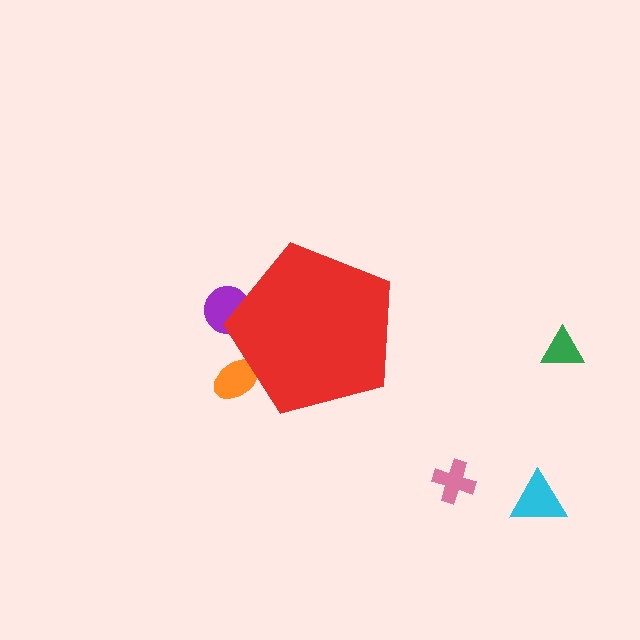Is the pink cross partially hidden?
No, the pink cross is fully visible.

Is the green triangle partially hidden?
No, the green triangle is fully visible.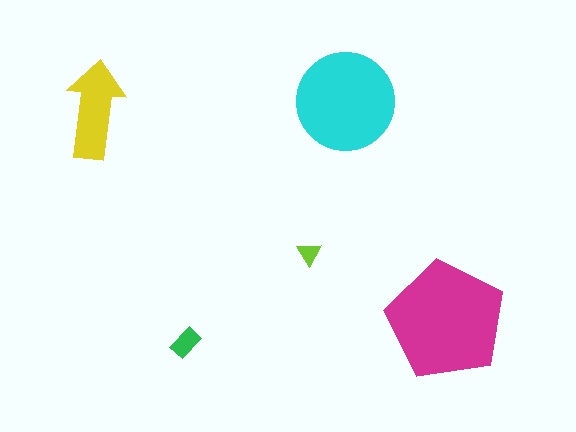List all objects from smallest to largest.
The lime triangle, the green rectangle, the yellow arrow, the cyan circle, the magenta pentagon.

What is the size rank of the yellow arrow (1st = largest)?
3rd.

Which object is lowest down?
The green rectangle is bottommost.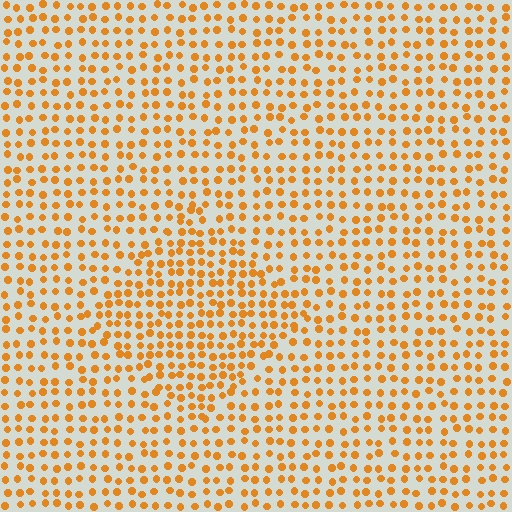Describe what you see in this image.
The image contains small orange elements arranged at two different densities. A diamond-shaped region is visible where the elements are more densely packed than the surrounding area.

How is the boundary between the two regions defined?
The boundary is defined by a change in element density (approximately 1.5x ratio). All elements are the same color, size, and shape.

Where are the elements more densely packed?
The elements are more densely packed inside the diamond boundary.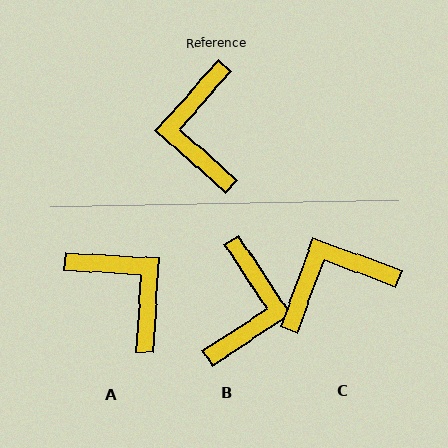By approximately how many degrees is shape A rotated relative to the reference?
Approximately 141 degrees clockwise.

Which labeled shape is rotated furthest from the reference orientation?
B, about 165 degrees away.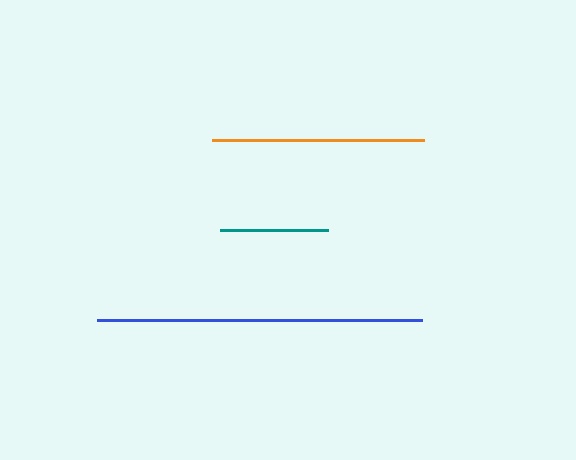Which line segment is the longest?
The blue line is the longest at approximately 326 pixels.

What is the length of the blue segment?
The blue segment is approximately 326 pixels long.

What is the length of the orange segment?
The orange segment is approximately 212 pixels long.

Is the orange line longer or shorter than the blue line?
The blue line is longer than the orange line.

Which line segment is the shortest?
The teal line is the shortest at approximately 108 pixels.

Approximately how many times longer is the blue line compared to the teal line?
The blue line is approximately 3.0 times the length of the teal line.